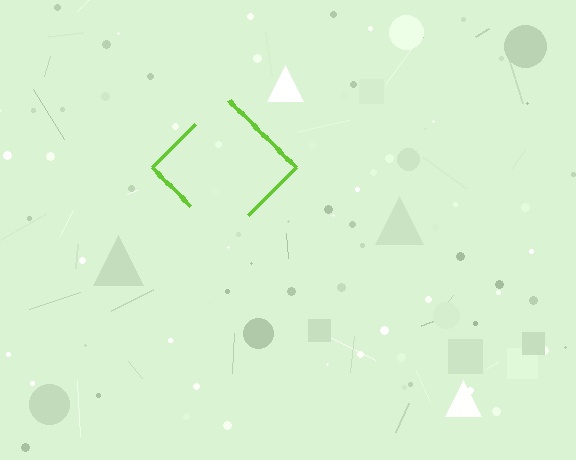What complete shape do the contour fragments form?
The contour fragments form a diamond.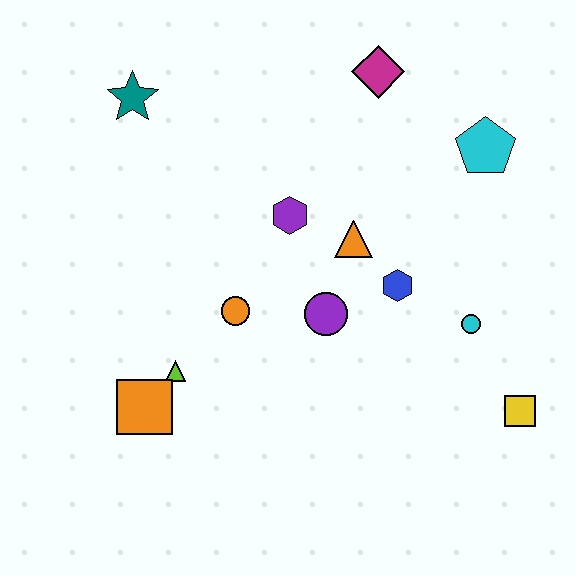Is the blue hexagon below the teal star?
Yes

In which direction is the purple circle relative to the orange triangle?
The purple circle is below the orange triangle.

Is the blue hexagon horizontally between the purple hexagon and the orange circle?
No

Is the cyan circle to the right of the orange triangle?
Yes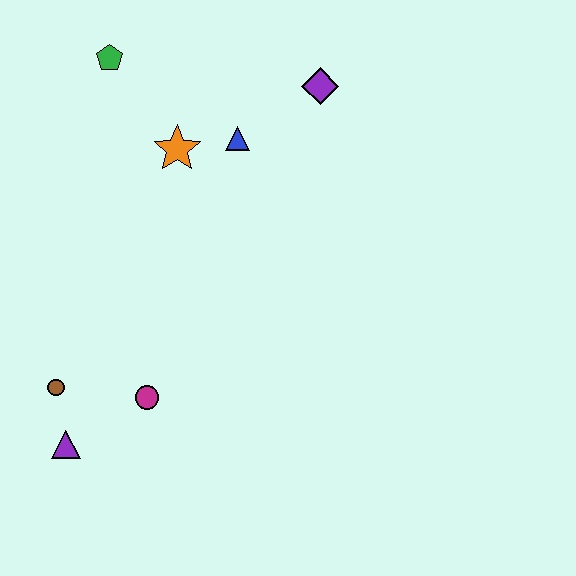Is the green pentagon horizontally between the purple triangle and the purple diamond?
Yes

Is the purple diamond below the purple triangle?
No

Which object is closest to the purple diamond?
The blue triangle is closest to the purple diamond.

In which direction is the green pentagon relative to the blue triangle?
The green pentagon is to the left of the blue triangle.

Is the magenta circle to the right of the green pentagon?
Yes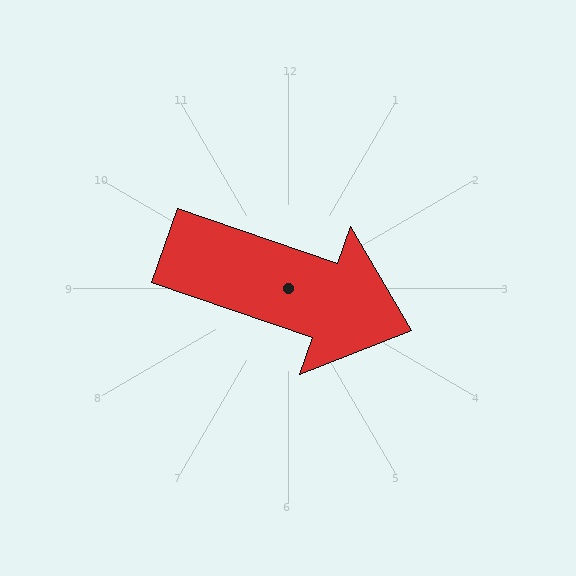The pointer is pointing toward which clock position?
Roughly 4 o'clock.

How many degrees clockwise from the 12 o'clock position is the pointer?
Approximately 109 degrees.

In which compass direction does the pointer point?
East.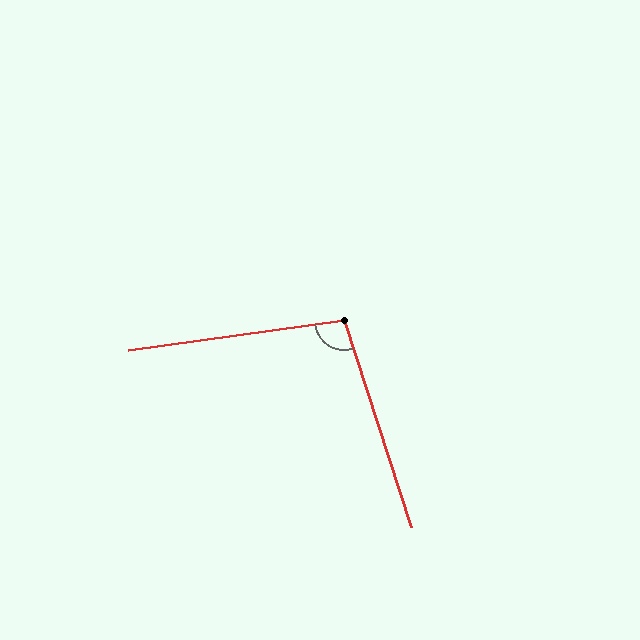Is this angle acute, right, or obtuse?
It is obtuse.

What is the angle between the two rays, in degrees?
Approximately 100 degrees.